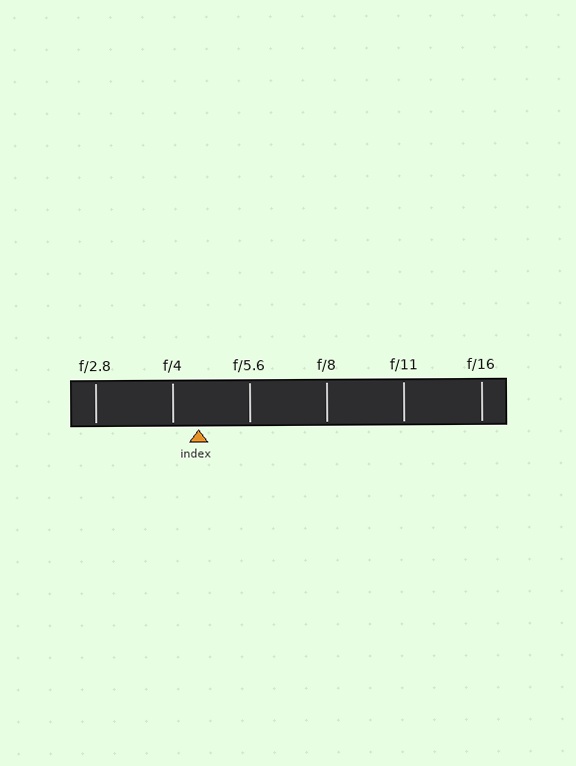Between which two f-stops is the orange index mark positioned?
The index mark is between f/4 and f/5.6.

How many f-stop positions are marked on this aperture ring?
There are 6 f-stop positions marked.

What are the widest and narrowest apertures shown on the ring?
The widest aperture shown is f/2.8 and the narrowest is f/16.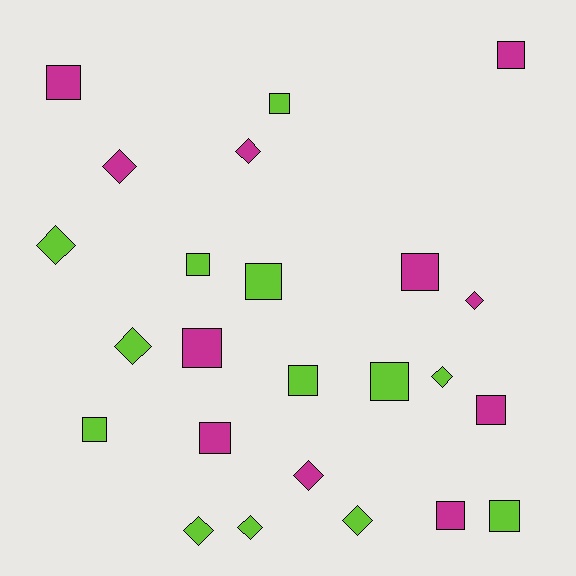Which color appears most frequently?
Lime, with 13 objects.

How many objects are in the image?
There are 24 objects.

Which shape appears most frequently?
Square, with 14 objects.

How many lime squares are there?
There are 7 lime squares.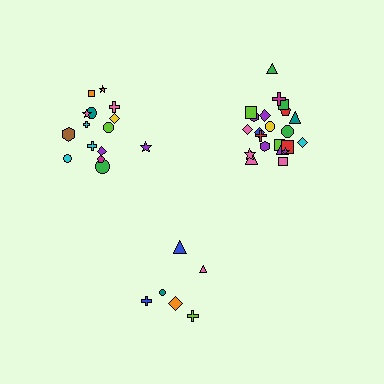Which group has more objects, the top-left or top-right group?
The top-right group.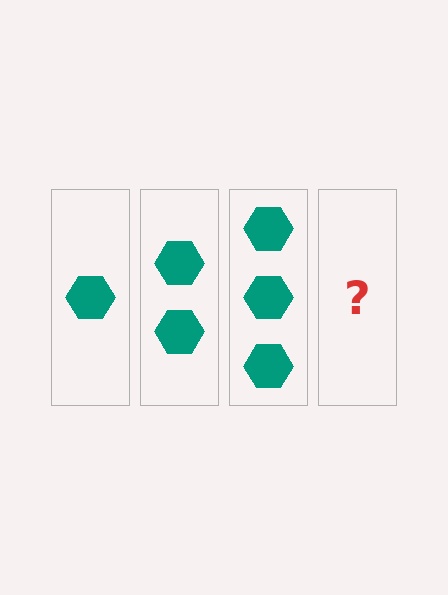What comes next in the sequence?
The next element should be 4 hexagons.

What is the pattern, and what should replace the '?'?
The pattern is that each step adds one more hexagon. The '?' should be 4 hexagons.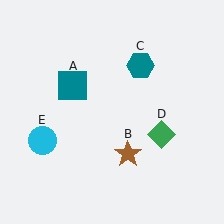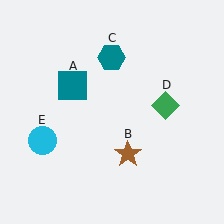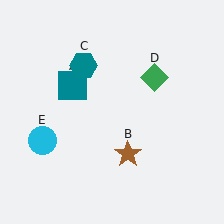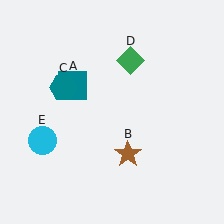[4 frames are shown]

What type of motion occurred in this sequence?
The teal hexagon (object C), green diamond (object D) rotated counterclockwise around the center of the scene.